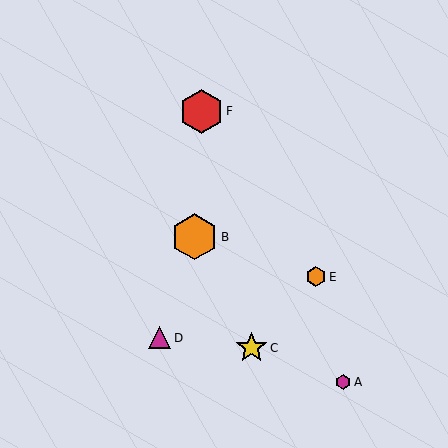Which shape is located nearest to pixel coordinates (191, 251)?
The orange hexagon (labeled B) at (195, 237) is nearest to that location.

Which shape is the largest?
The orange hexagon (labeled B) is the largest.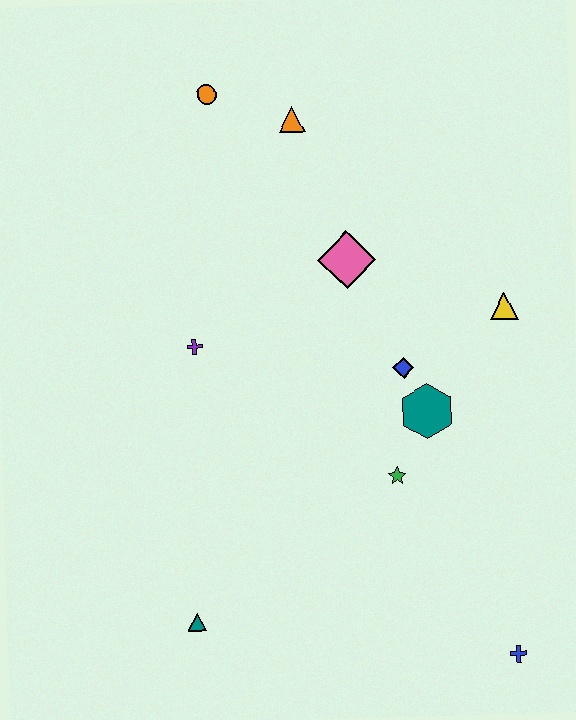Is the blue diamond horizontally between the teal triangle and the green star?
No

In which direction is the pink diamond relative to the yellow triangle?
The pink diamond is to the left of the yellow triangle.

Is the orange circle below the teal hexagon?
No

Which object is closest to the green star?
The teal hexagon is closest to the green star.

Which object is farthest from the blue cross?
The orange circle is farthest from the blue cross.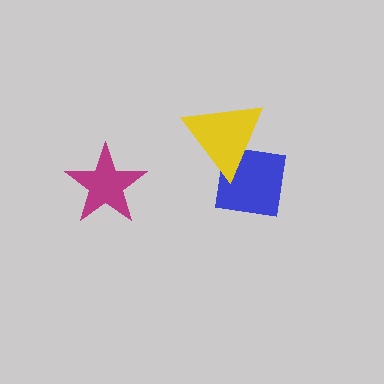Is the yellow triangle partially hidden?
No, no other shape covers it.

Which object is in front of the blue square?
The yellow triangle is in front of the blue square.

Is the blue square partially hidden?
Yes, it is partially covered by another shape.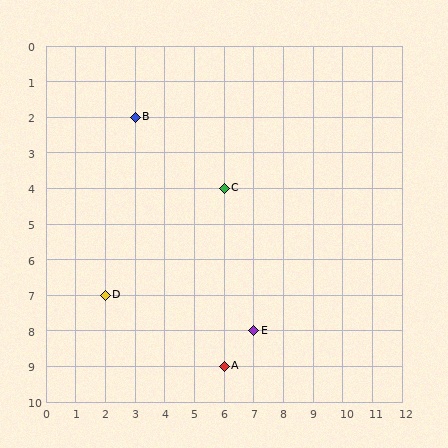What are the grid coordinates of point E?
Point E is at grid coordinates (7, 8).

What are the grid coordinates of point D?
Point D is at grid coordinates (2, 7).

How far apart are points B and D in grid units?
Points B and D are 1 column and 5 rows apart (about 5.1 grid units diagonally).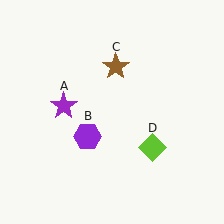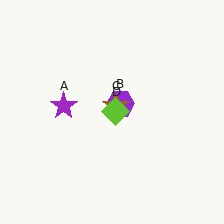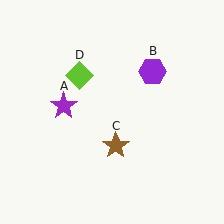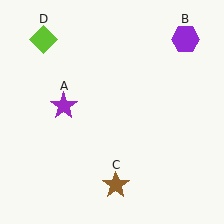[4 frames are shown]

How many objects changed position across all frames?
3 objects changed position: purple hexagon (object B), brown star (object C), lime diamond (object D).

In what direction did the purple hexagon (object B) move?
The purple hexagon (object B) moved up and to the right.